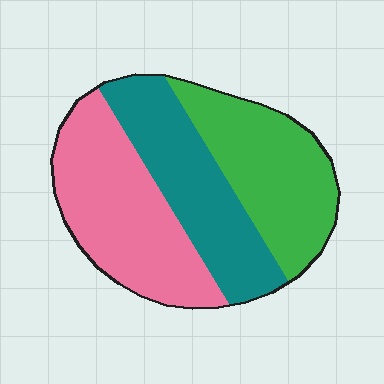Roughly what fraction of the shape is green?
Green covers around 30% of the shape.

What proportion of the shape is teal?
Teal covers roughly 30% of the shape.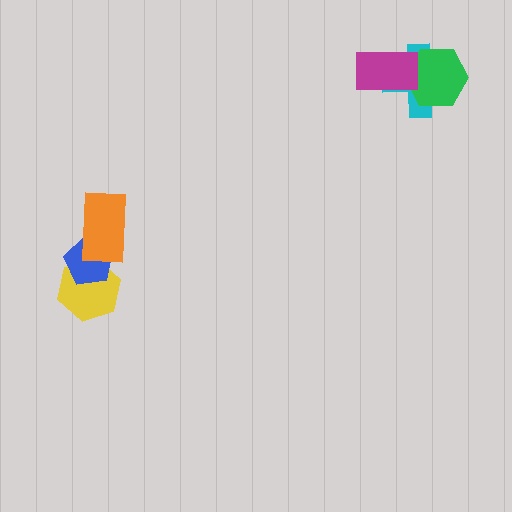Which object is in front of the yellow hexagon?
The blue pentagon is in front of the yellow hexagon.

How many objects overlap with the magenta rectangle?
2 objects overlap with the magenta rectangle.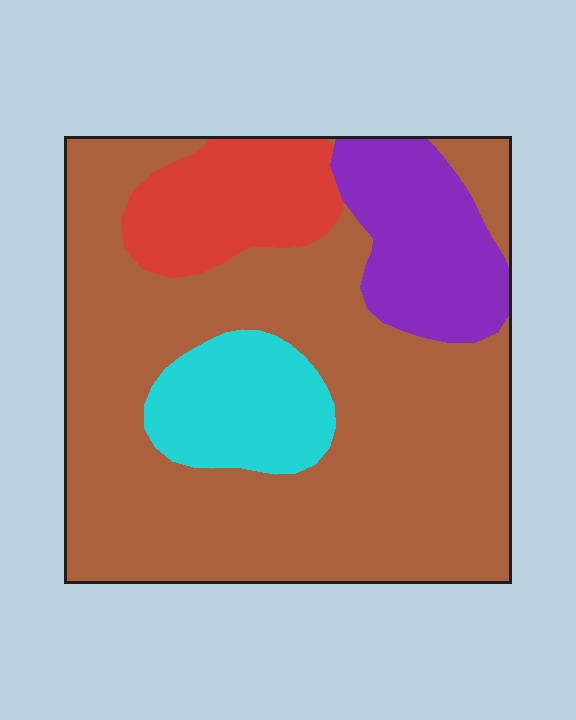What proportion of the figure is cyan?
Cyan covers around 10% of the figure.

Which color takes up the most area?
Brown, at roughly 65%.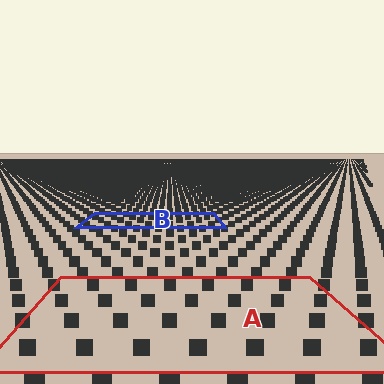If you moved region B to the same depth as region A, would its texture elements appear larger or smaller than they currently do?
They would appear larger. At a closer depth, the same texture elements are projected at a bigger on-screen size.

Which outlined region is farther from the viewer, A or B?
Region B is farther from the viewer — the texture elements inside it appear smaller and more densely packed.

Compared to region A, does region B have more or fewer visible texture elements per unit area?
Region B has more texture elements per unit area — they are packed more densely because it is farther away.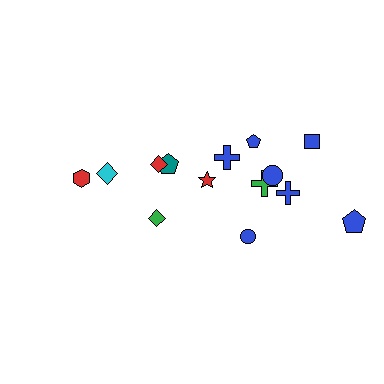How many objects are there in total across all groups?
There are 14 objects.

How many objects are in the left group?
There are 6 objects.